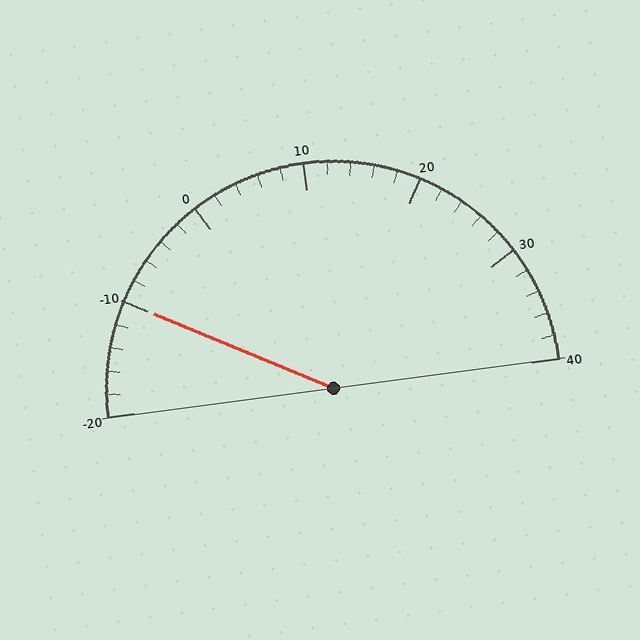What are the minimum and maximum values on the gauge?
The gauge ranges from -20 to 40.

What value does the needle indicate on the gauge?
The needle indicates approximately -10.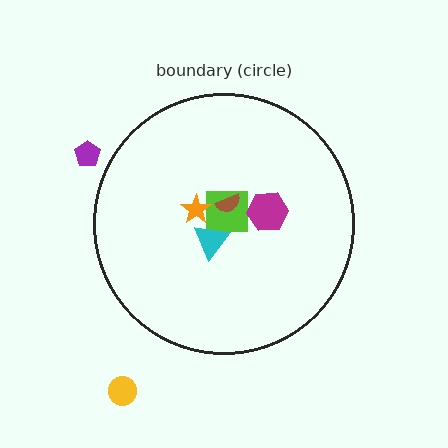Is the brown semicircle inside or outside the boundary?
Inside.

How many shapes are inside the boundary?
5 inside, 2 outside.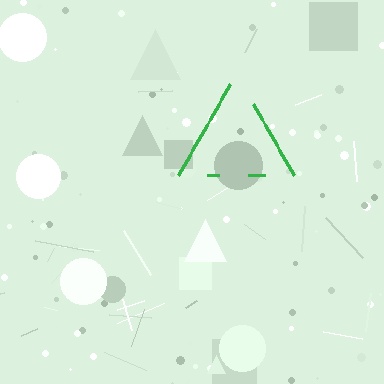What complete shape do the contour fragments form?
The contour fragments form a triangle.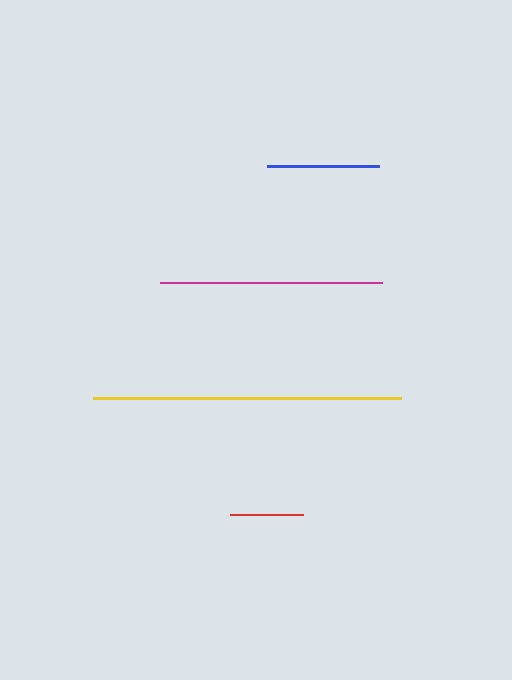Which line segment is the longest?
The yellow line is the longest at approximately 308 pixels.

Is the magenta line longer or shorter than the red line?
The magenta line is longer than the red line.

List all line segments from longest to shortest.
From longest to shortest: yellow, magenta, blue, red.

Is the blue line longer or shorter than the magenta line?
The magenta line is longer than the blue line.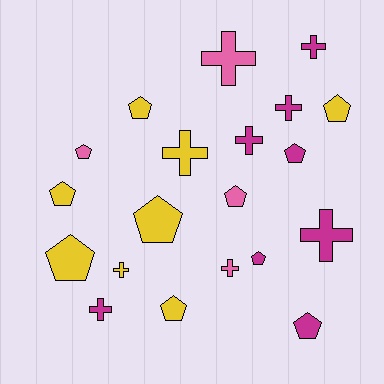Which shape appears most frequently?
Pentagon, with 11 objects.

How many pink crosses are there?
There are 2 pink crosses.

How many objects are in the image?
There are 20 objects.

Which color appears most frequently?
Yellow, with 8 objects.